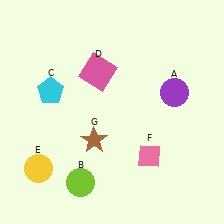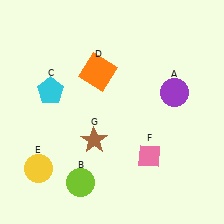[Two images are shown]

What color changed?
The square (D) changed from pink in Image 1 to orange in Image 2.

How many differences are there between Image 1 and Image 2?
There is 1 difference between the two images.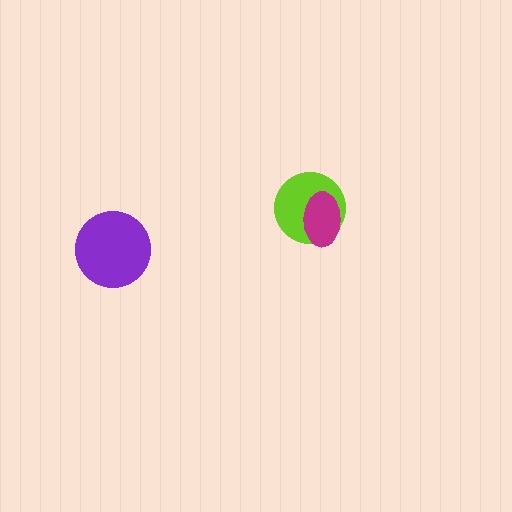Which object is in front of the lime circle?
The magenta ellipse is in front of the lime circle.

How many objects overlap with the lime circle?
1 object overlaps with the lime circle.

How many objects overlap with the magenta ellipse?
1 object overlaps with the magenta ellipse.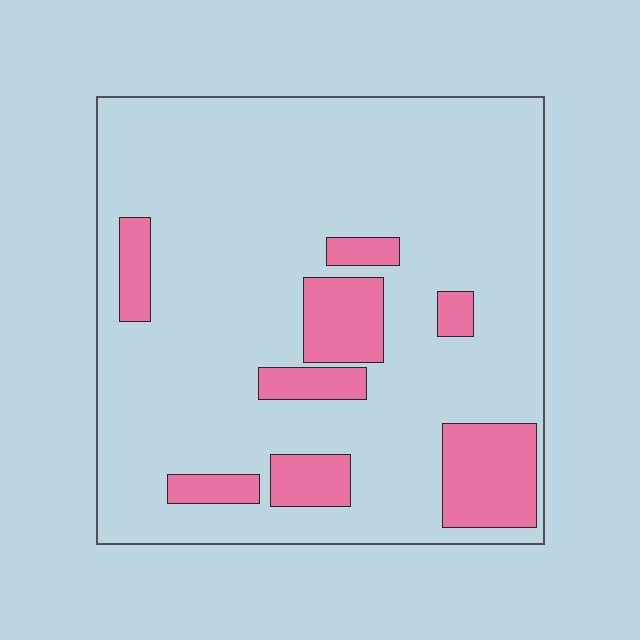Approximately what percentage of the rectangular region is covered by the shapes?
Approximately 15%.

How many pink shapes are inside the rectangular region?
8.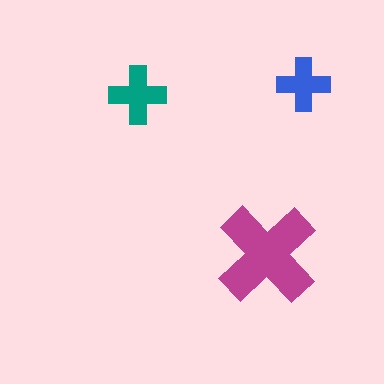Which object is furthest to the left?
The teal cross is leftmost.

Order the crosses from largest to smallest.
the magenta one, the teal one, the blue one.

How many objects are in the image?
There are 3 objects in the image.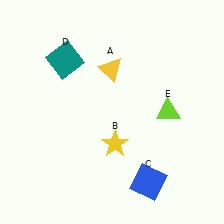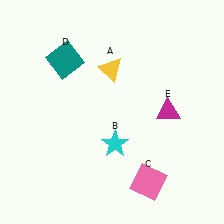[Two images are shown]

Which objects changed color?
B changed from yellow to cyan. C changed from blue to pink. E changed from lime to magenta.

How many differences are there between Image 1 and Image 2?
There are 3 differences between the two images.